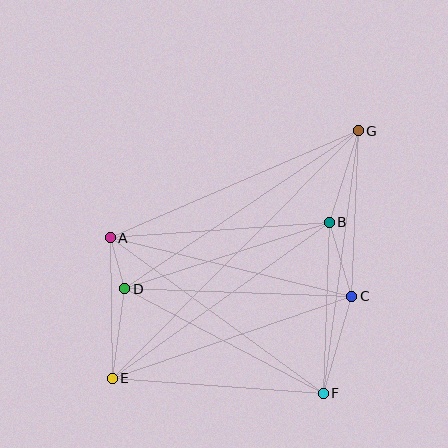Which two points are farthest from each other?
Points E and G are farthest from each other.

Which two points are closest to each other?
Points A and D are closest to each other.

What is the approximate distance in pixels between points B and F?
The distance between B and F is approximately 171 pixels.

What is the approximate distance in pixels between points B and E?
The distance between B and E is approximately 267 pixels.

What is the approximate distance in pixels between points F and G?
The distance between F and G is approximately 265 pixels.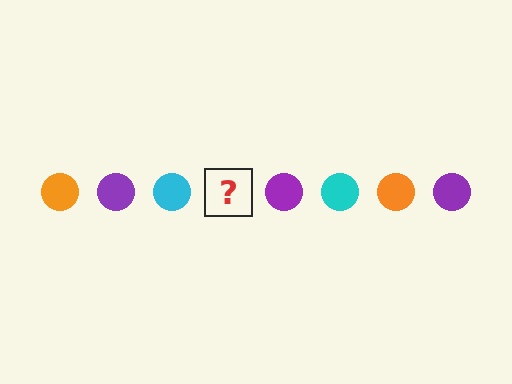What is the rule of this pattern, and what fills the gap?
The rule is that the pattern cycles through orange, purple, cyan circles. The gap should be filled with an orange circle.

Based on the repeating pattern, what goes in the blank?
The blank should be an orange circle.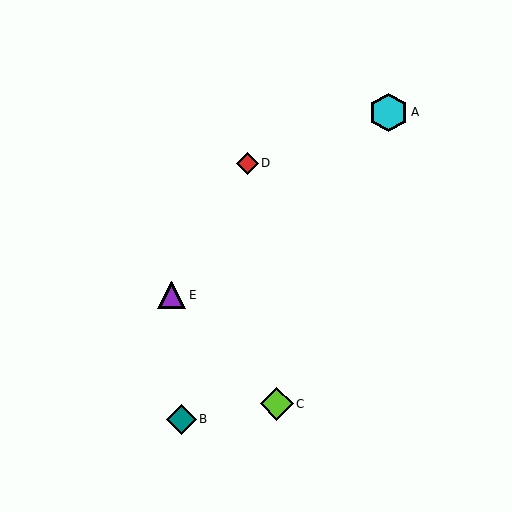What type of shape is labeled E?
Shape E is a purple triangle.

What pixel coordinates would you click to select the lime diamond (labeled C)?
Click at (277, 404) to select the lime diamond C.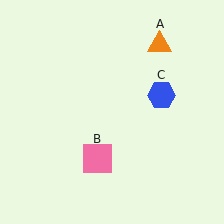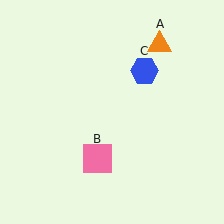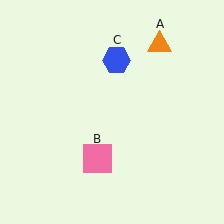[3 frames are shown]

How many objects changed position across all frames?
1 object changed position: blue hexagon (object C).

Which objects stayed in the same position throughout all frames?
Orange triangle (object A) and pink square (object B) remained stationary.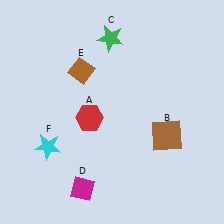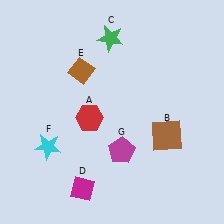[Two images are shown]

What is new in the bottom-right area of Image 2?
A magenta pentagon (G) was added in the bottom-right area of Image 2.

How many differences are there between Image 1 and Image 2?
There is 1 difference between the two images.